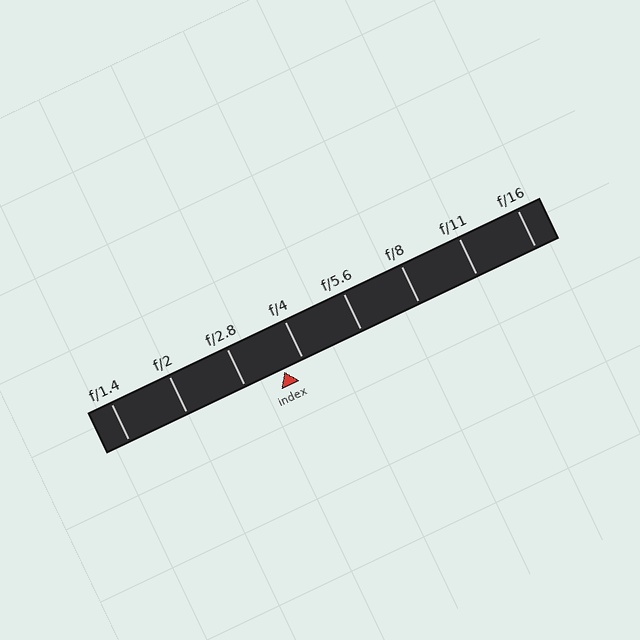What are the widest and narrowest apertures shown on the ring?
The widest aperture shown is f/1.4 and the narrowest is f/16.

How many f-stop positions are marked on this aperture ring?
There are 8 f-stop positions marked.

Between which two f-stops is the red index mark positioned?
The index mark is between f/2.8 and f/4.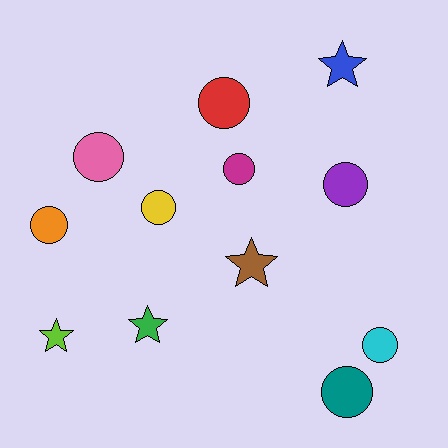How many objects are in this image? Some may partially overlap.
There are 12 objects.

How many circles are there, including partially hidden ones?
There are 8 circles.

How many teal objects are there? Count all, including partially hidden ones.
There is 1 teal object.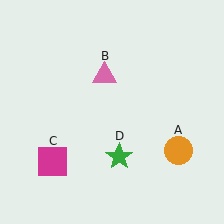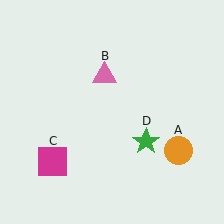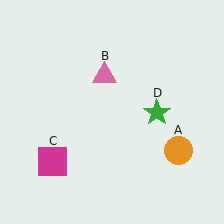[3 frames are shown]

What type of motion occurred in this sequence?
The green star (object D) rotated counterclockwise around the center of the scene.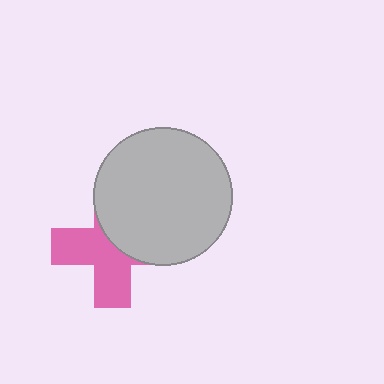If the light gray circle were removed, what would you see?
You would see the complete pink cross.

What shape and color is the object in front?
The object in front is a light gray circle.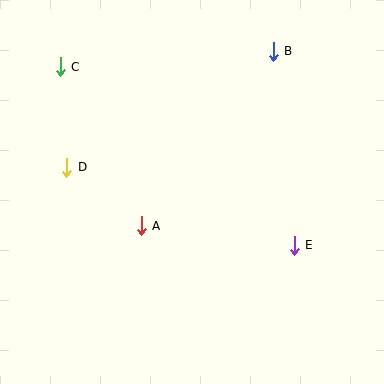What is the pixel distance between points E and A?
The distance between E and A is 155 pixels.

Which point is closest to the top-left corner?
Point C is closest to the top-left corner.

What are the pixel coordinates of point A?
Point A is at (141, 226).